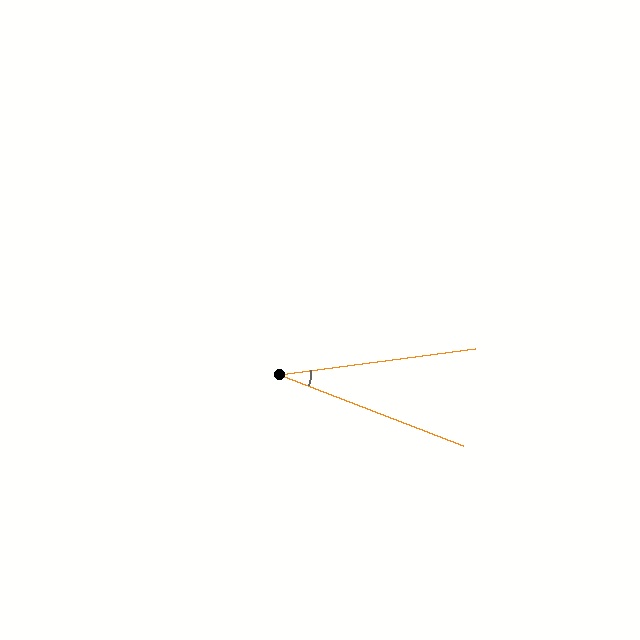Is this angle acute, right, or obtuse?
It is acute.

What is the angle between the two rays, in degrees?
Approximately 29 degrees.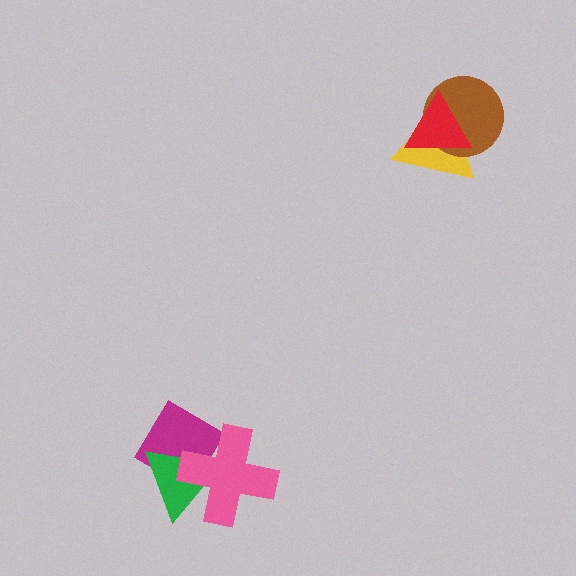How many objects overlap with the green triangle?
2 objects overlap with the green triangle.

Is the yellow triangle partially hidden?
Yes, it is partially covered by another shape.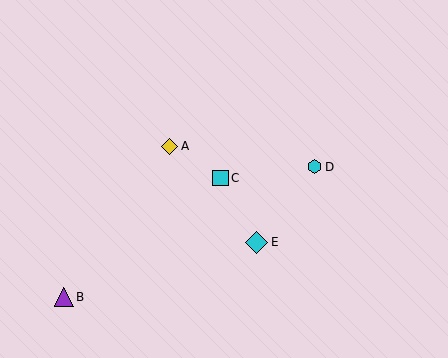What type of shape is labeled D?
Shape D is a cyan hexagon.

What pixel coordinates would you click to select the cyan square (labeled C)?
Click at (220, 178) to select the cyan square C.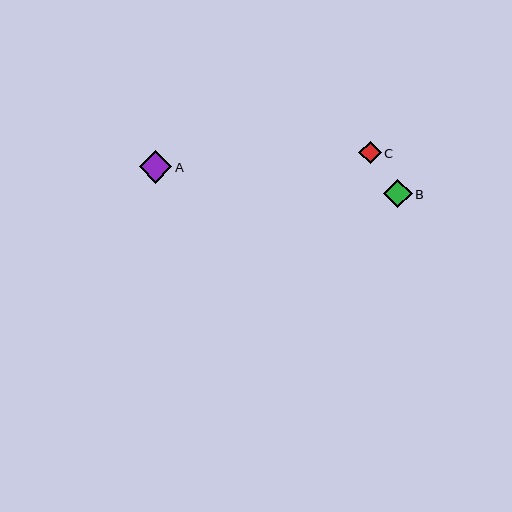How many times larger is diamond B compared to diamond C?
Diamond B is approximately 1.3 times the size of diamond C.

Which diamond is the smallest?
Diamond C is the smallest with a size of approximately 22 pixels.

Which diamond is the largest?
Diamond A is the largest with a size of approximately 33 pixels.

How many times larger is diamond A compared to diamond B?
Diamond A is approximately 1.2 times the size of diamond B.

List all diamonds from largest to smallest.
From largest to smallest: A, B, C.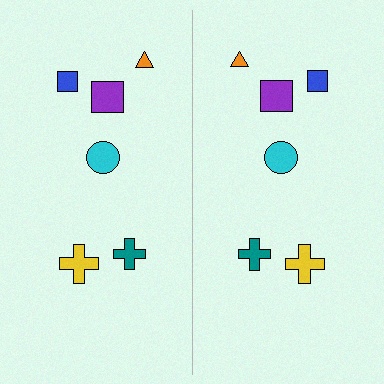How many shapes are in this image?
There are 12 shapes in this image.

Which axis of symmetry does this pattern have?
The pattern has a vertical axis of symmetry running through the center of the image.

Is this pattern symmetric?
Yes, this pattern has bilateral (reflection) symmetry.